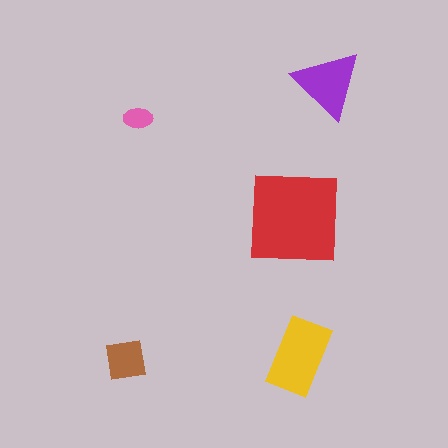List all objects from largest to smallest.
The red square, the yellow rectangle, the purple triangle, the brown square, the pink ellipse.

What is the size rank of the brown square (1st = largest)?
4th.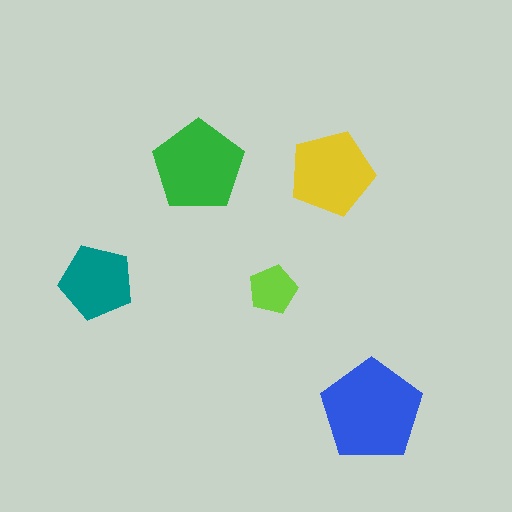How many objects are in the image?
There are 5 objects in the image.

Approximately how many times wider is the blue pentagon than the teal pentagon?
About 1.5 times wider.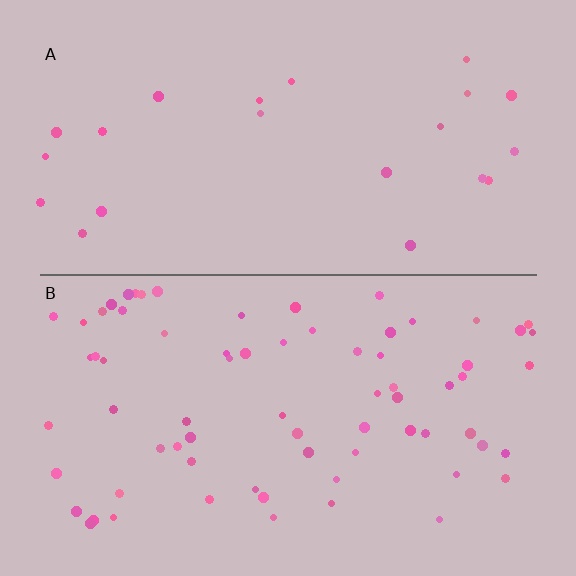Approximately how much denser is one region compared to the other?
Approximately 3.2× — region B over region A.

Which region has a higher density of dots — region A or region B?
B (the bottom).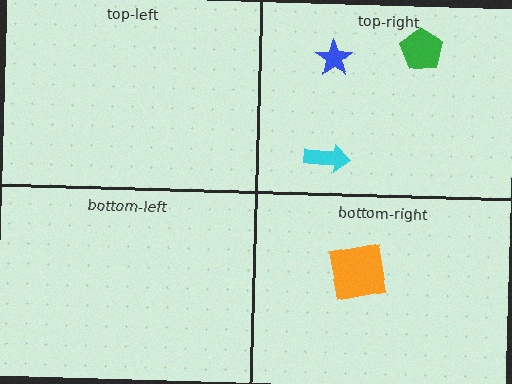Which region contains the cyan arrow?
The top-right region.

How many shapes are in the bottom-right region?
1.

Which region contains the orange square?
The bottom-right region.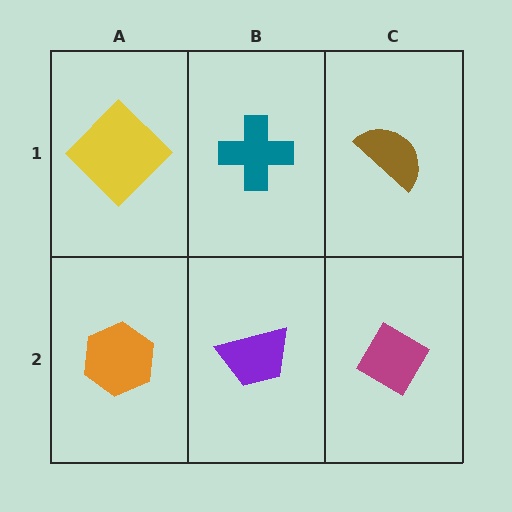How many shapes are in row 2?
3 shapes.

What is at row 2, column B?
A purple trapezoid.